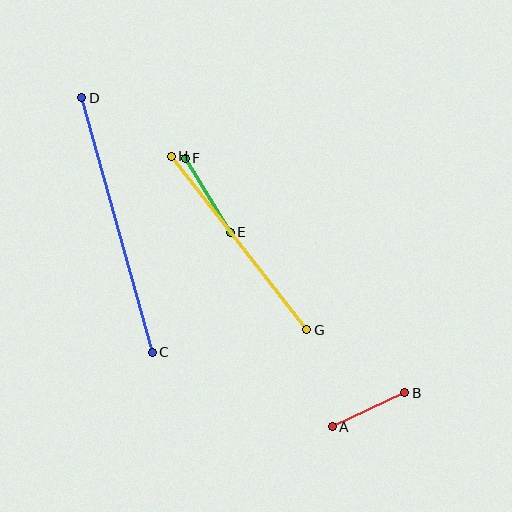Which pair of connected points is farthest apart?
Points C and D are farthest apart.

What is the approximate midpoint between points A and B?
The midpoint is at approximately (368, 410) pixels.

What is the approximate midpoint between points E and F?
The midpoint is at approximately (208, 195) pixels.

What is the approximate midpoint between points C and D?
The midpoint is at approximately (117, 225) pixels.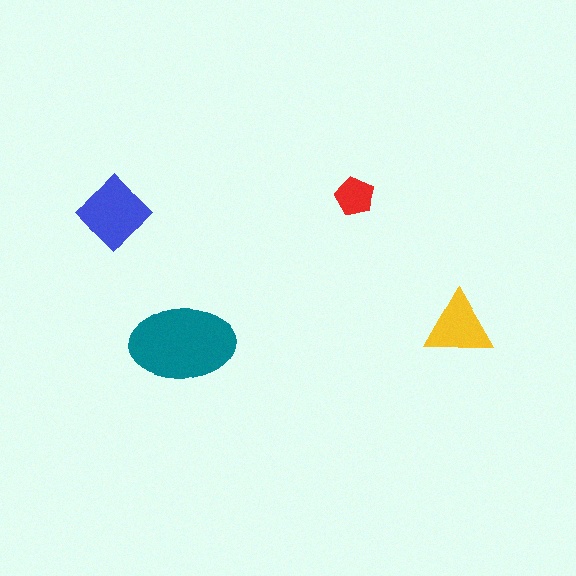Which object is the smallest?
The red pentagon.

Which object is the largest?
The teal ellipse.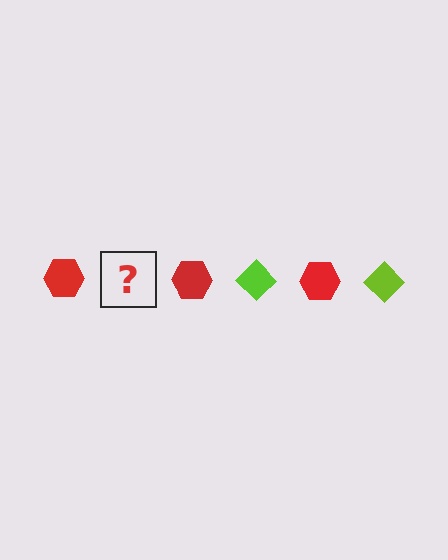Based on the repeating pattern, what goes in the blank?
The blank should be a lime diamond.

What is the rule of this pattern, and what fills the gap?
The rule is that the pattern alternates between red hexagon and lime diamond. The gap should be filled with a lime diamond.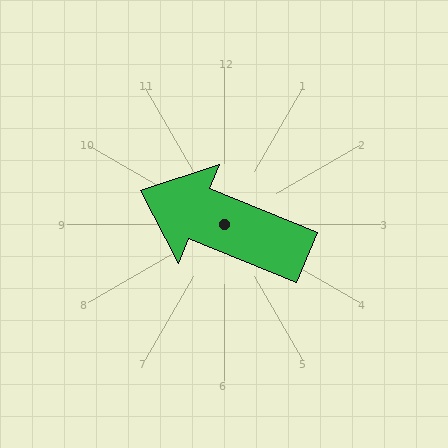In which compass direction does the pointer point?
West.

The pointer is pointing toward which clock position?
Roughly 10 o'clock.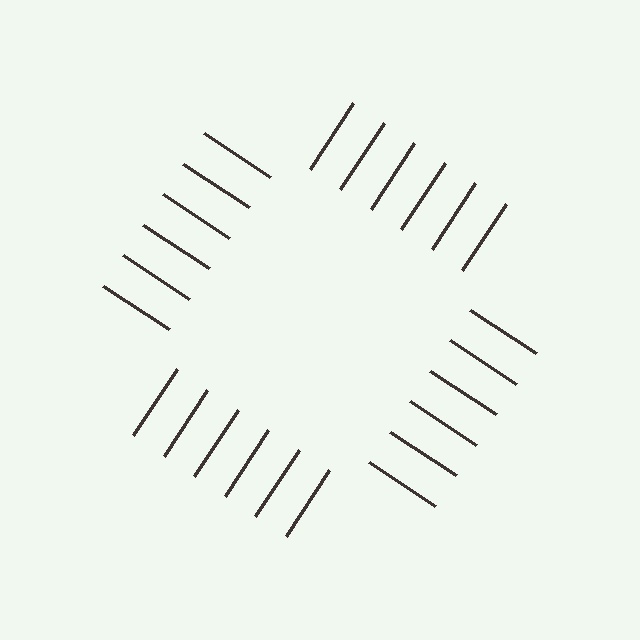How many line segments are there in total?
24 — 6 along each of the 4 edges.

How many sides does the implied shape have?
4 sides — the line-ends trace a square.